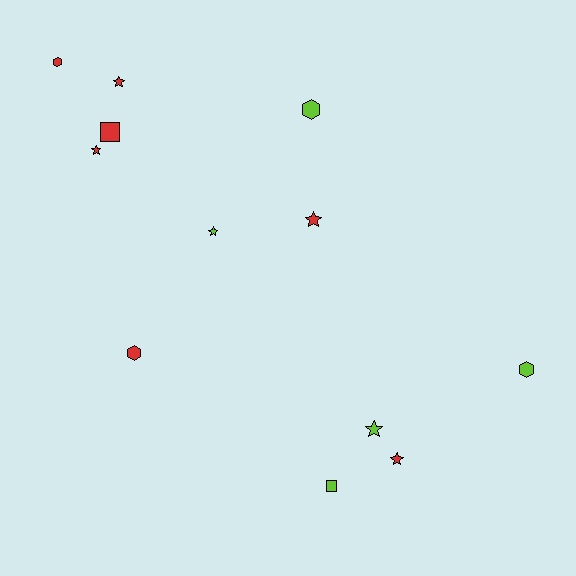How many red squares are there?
There is 1 red square.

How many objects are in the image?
There are 12 objects.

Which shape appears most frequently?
Star, with 6 objects.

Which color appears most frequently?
Red, with 7 objects.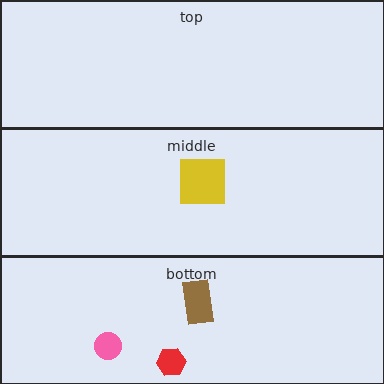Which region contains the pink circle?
The bottom region.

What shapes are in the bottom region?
The red hexagon, the brown rectangle, the pink circle.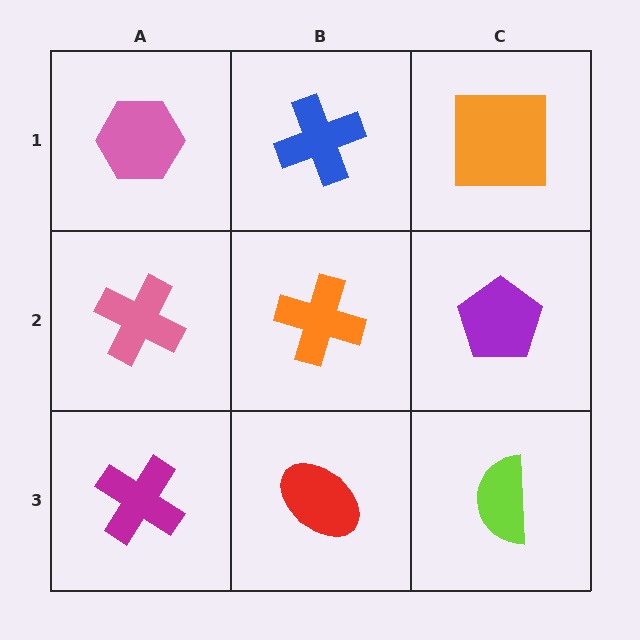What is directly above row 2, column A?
A pink hexagon.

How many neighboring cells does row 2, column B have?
4.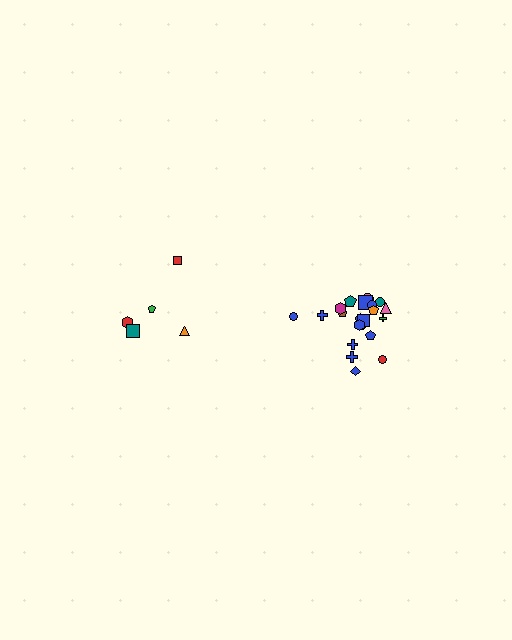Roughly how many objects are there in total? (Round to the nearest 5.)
Roughly 25 objects in total.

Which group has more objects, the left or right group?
The right group.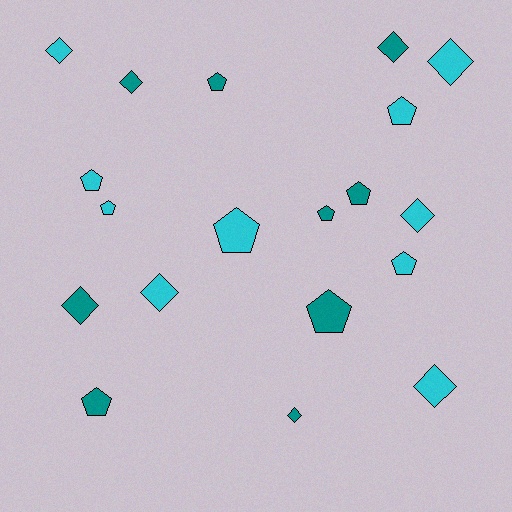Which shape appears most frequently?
Pentagon, with 10 objects.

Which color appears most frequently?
Cyan, with 10 objects.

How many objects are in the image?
There are 19 objects.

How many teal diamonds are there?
There are 4 teal diamonds.